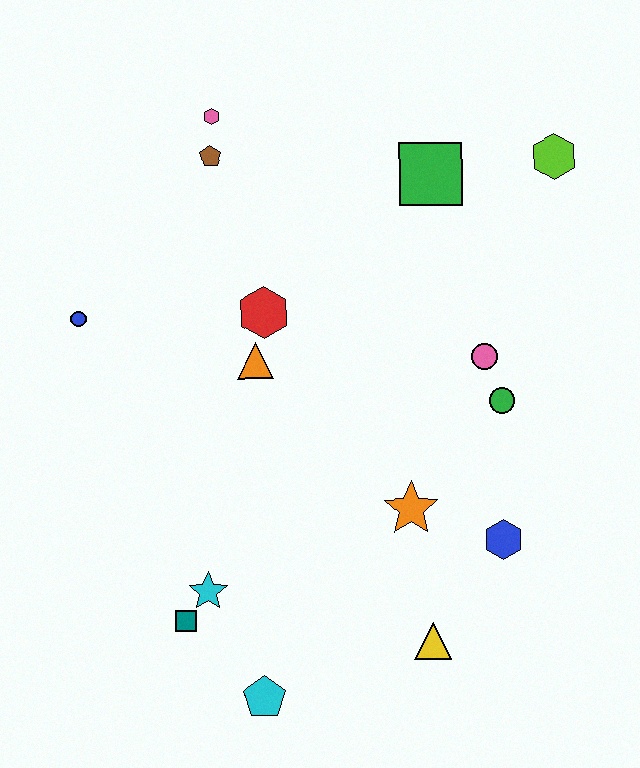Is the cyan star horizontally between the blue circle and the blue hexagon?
Yes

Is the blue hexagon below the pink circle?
Yes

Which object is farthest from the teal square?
The lime hexagon is farthest from the teal square.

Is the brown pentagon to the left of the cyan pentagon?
Yes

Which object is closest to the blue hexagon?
The orange star is closest to the blue hexagon.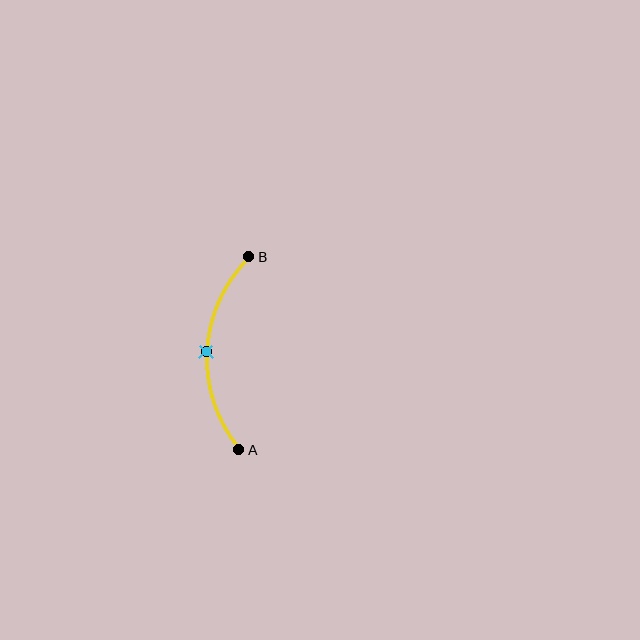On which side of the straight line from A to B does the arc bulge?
The arc bulges to the left of the straight line connecting A and B.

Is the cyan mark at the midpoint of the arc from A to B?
Yes. The cyan mark lies on the arc at equal arc-length from both A and B — it is the arc midpoint.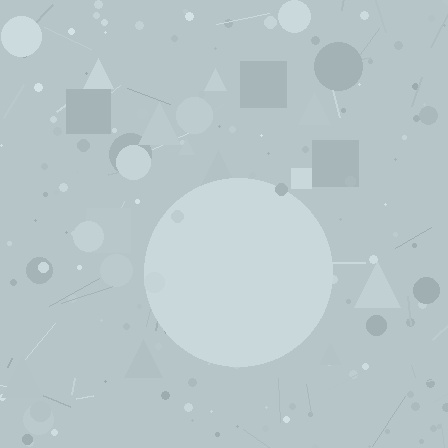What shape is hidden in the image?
A circle is hidden in the image.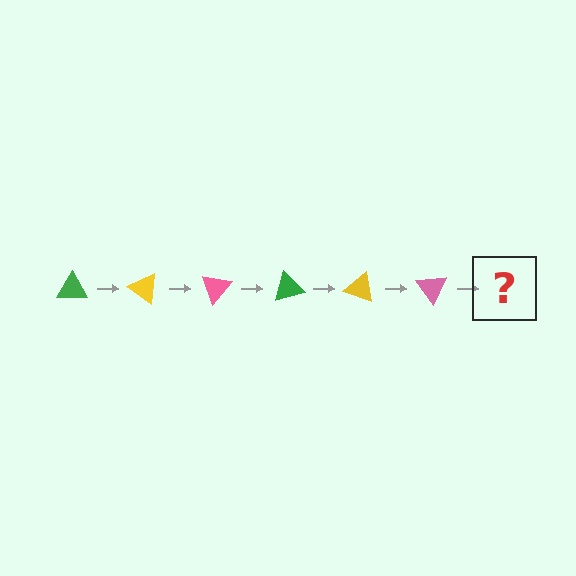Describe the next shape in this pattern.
It should be a green triangle, rotated 210 degrees from the start.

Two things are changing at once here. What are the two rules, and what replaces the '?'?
The two rules are that it rotates 35 degrees each step and the color cycles through green, yellow, and pink. The '?' should be a green triangle, rotated 210 degrees from the start.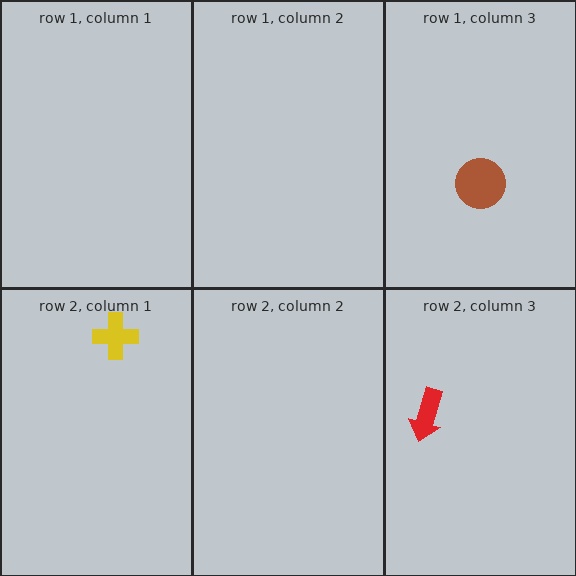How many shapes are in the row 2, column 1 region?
1.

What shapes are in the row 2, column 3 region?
The red arrow.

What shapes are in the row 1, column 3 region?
The brown circle.